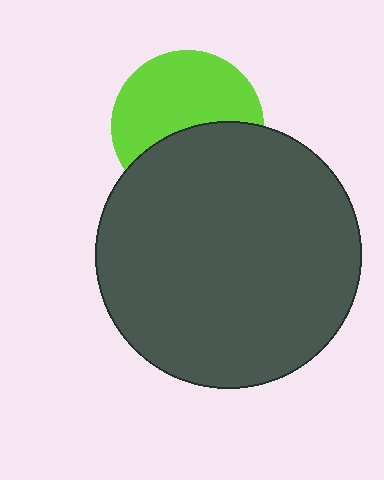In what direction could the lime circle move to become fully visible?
The lime circle could move up. That would shift it out from behind the dark gray circle entirely.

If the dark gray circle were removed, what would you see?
You would see the complete lime circle.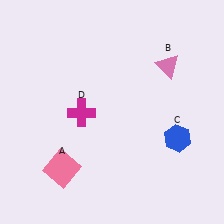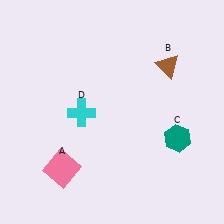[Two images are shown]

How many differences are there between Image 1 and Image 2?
There are 3 differences between the two images.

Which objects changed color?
B changed from pink to brown. C changed from blue to teal. D changed from magenta to cyan.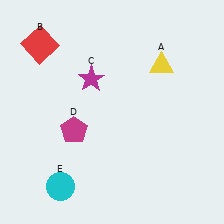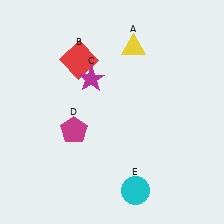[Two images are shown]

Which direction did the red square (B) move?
The red square (B) moved right.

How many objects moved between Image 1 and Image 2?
3 objects moved between the two images.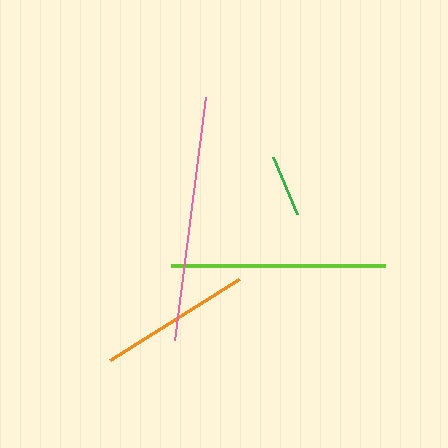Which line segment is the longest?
The pink line is the longest at approximately 245 pixels.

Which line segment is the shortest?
The green line is the shortest at approximately 62 pixels.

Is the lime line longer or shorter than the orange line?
The lime line is longer than the orange line.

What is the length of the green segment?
The green segment is approximately 62 pixels long.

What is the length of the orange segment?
The orange segment is approximately 152 pixels long.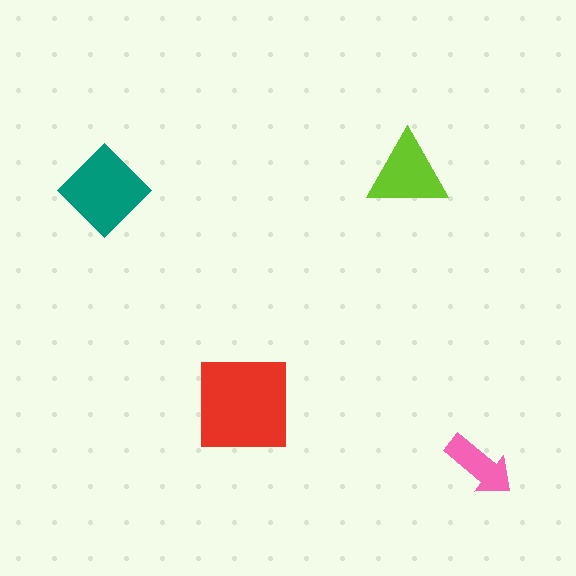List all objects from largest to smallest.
The red square, the teal diamond, the lime triangle, the pink arrow.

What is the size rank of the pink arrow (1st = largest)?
4th.